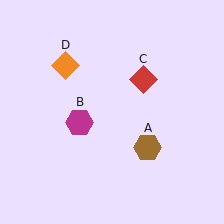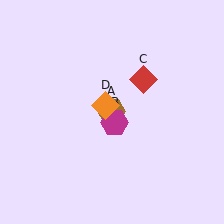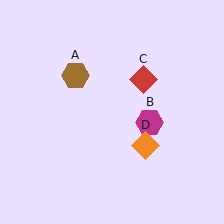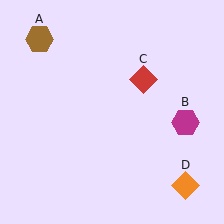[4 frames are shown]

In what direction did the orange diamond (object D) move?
The orange diamond (object D) moved down and to the right.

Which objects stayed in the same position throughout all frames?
Red diamond (object C) remained stationary.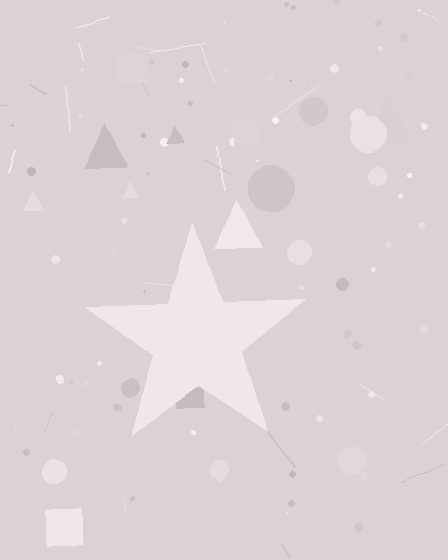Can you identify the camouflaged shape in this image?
The camouflaged shape is a star.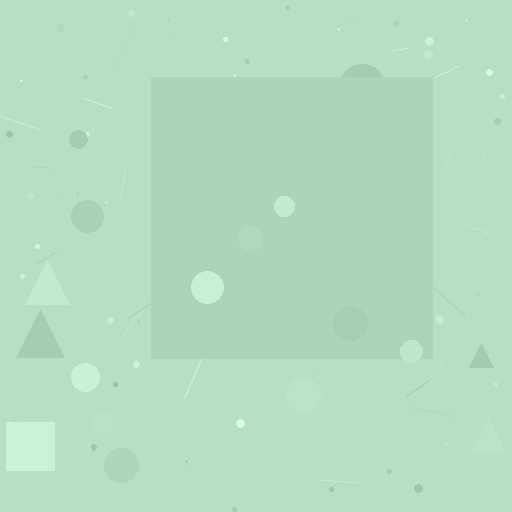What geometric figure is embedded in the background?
A square is embedded in the background.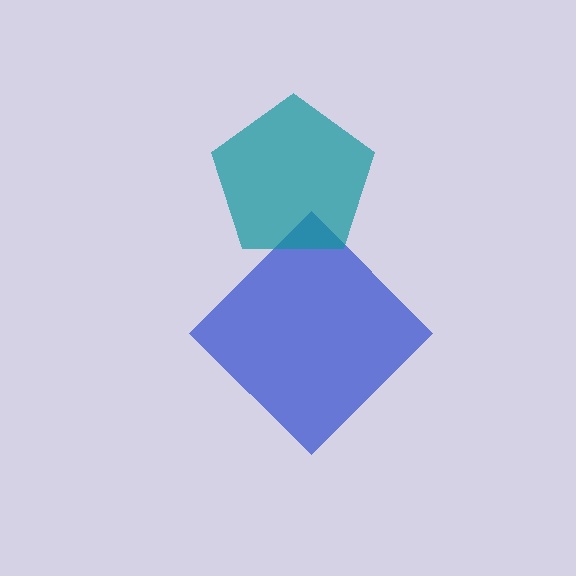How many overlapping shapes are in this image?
There are 2 overlapping shapes in the image.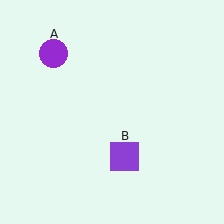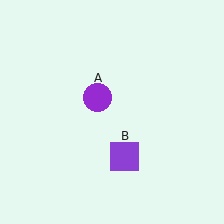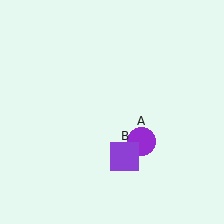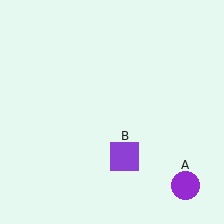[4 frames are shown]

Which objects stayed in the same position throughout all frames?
Purple square (object B) remained stationary.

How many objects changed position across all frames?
1 object changed position: purple circle (object A).